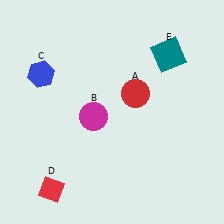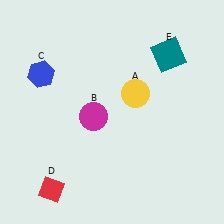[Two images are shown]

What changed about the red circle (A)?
In Image 1, A is red. In Image 2, it changed to yellow.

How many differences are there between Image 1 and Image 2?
There is 1 difference between the two images.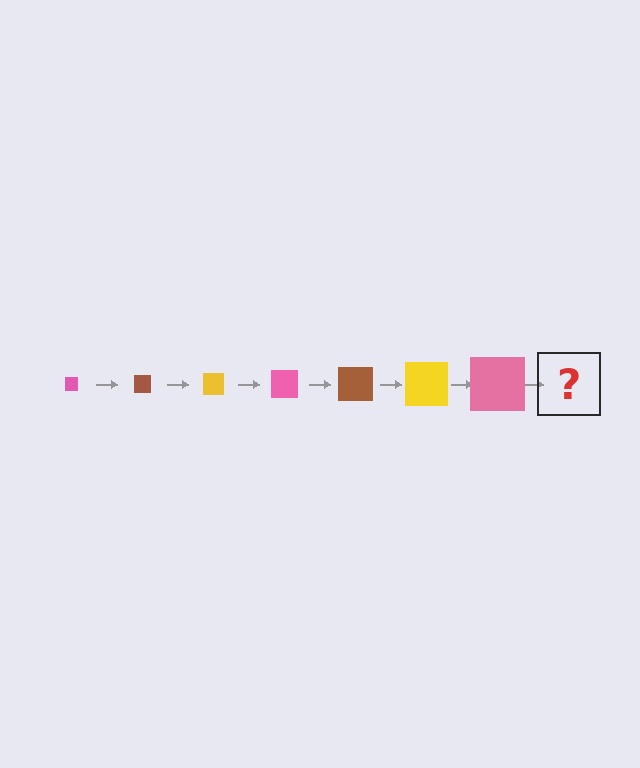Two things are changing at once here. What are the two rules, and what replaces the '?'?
The two rules are that the square grows larger each step and the color cycles through pink, brown, and yellow. The '?' should be a brown square, larger than the previous one.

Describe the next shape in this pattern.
It should be a brown square, larger than the previous one.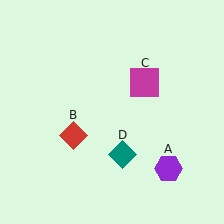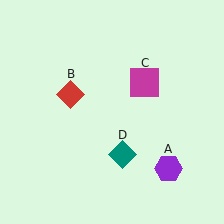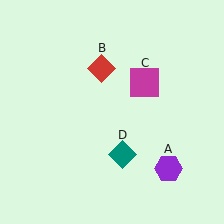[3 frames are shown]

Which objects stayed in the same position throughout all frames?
Purple hexagon (object A) and magenta square (object C) and teal diamond (object D) remained stationary.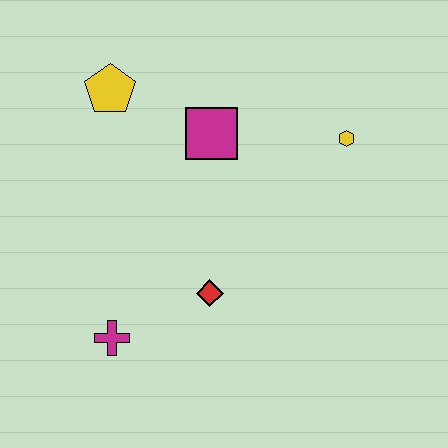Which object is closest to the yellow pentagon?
The magenta square is closest to the yellow pentagon.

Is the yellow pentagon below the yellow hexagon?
No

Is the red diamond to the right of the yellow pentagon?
Yes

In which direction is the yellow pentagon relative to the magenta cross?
The yellow pentagon is above the magenta cross.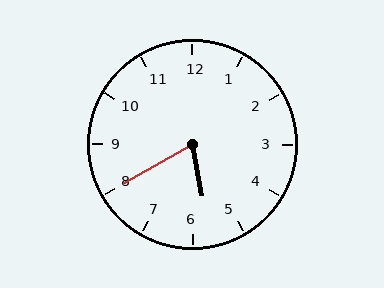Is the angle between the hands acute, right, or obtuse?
It is acute.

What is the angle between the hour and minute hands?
Approximately 70 degrees.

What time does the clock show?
5:40.